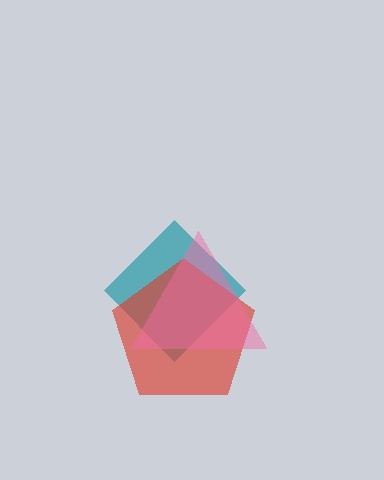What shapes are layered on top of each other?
The layered shapes are: a teal diamond, a red pentagon, a pink triangle.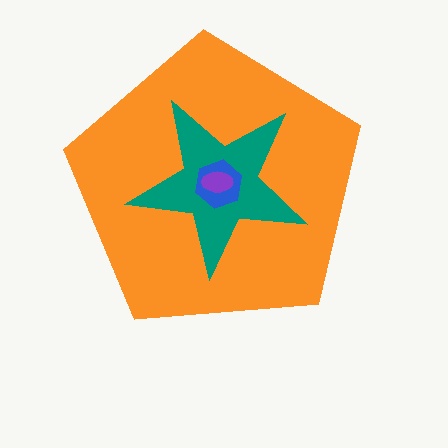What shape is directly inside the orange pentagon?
The teal star.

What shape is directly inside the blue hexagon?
The purple ellipse.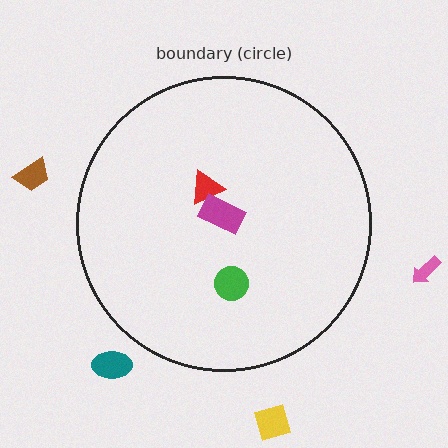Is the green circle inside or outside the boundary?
Inside.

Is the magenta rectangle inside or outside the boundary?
Inside.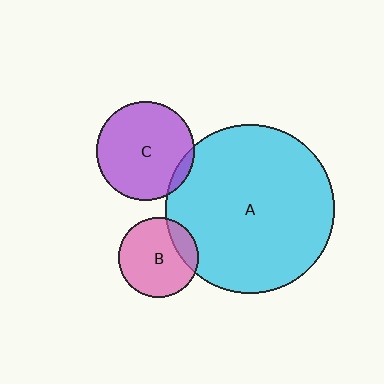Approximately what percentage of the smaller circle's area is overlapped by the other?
Approximately 20%.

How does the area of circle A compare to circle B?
Approximately 4.5 times.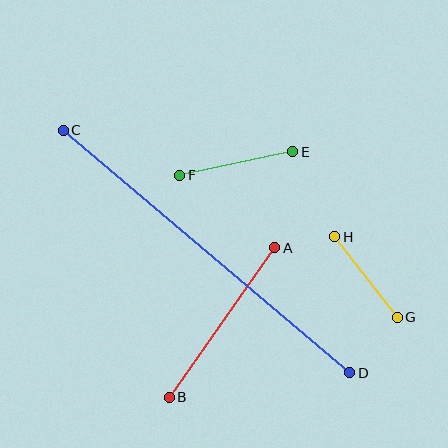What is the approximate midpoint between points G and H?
The midpoint is at approximately (366, 277) pixels.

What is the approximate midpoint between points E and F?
The midpoint is at approximately (236, 164) pixels.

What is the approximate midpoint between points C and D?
The midpoint is at approximately (206, 252) pixels.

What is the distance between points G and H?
The distance is approximately 102 pixels.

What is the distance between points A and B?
The distance is approximately 183 pixels.